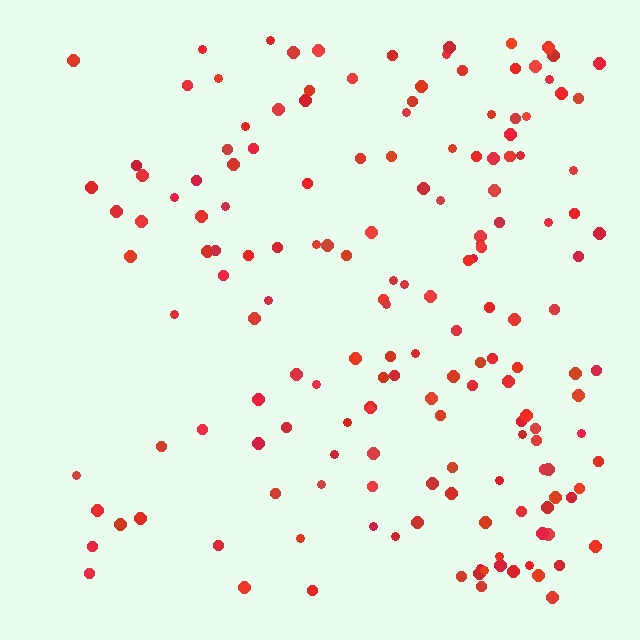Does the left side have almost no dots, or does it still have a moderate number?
Still a moderate number, just noticeably fewer than the right.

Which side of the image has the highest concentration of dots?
The right.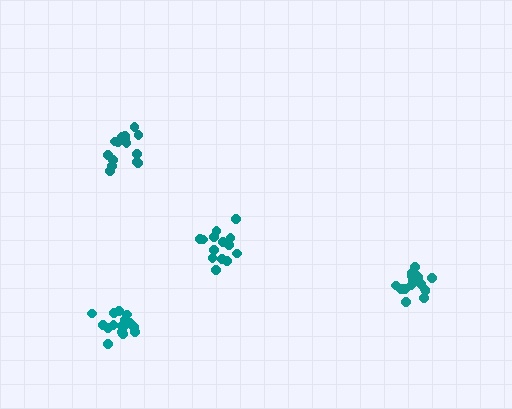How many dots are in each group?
Group 1: 14 dots, Group 2: 16 dots, Group 3: 15 dots, Group 4: 16 dots (61 total).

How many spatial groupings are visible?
There are 4 spatial groupings.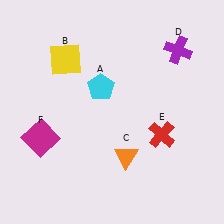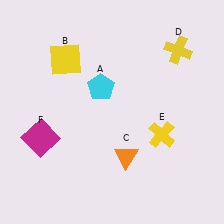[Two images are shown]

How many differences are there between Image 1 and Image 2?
There are 2 differences between the two images.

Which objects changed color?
D changed from purple to yellow. E changed from red to yellow.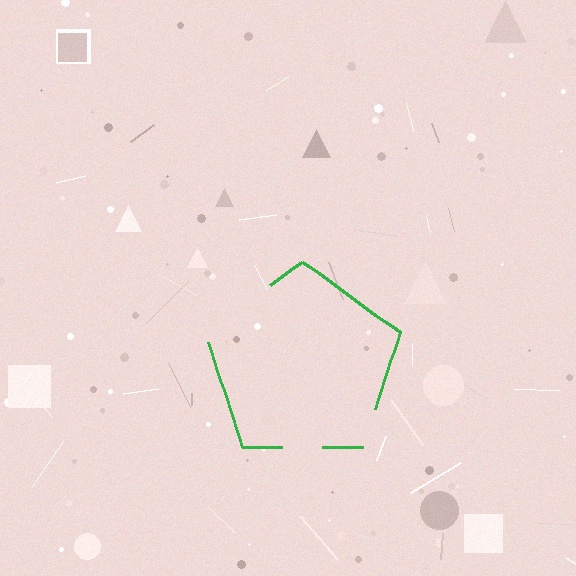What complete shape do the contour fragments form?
The contour fragments form a pentagon.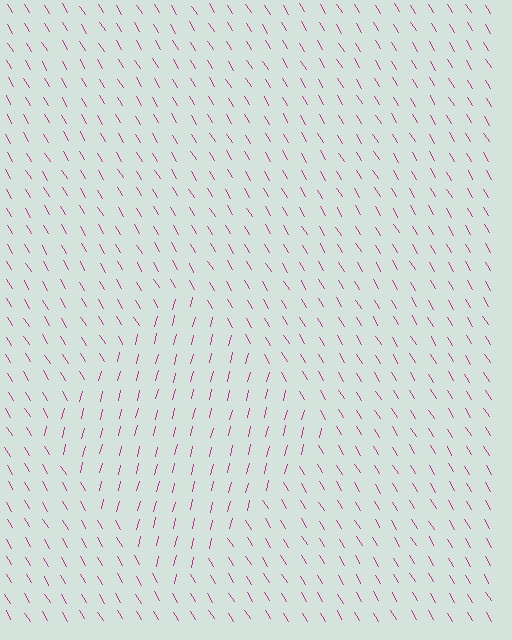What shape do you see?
I see a diamond.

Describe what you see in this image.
The image is filled with small magenta line segments. A diamond region in the image has lines oriented differently from the surrounding lines, creating a visible texture boundary.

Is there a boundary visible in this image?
Yes, there is a texture boundary formed by a change in line orientation.